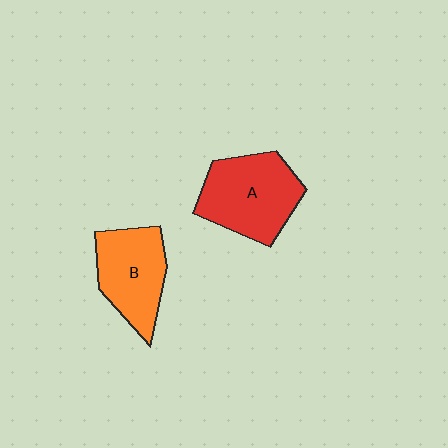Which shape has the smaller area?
Shape B (orange).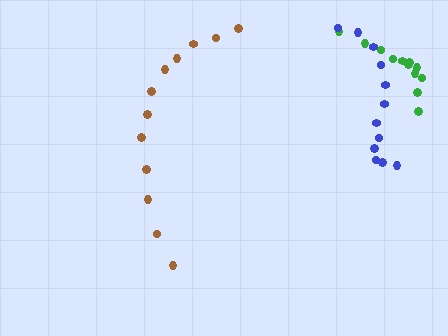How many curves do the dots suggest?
There are 3 distinct paths.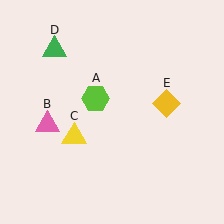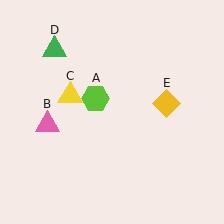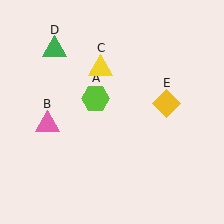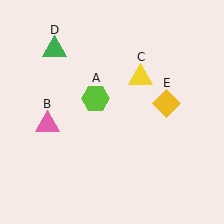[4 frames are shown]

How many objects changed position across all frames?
1 object changed position: yellow triangle (object C).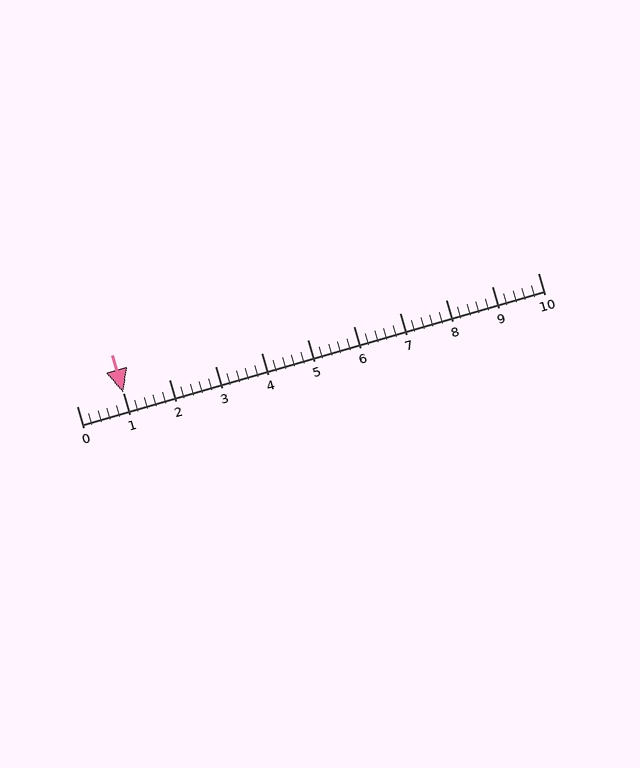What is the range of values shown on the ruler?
The ruler shows values from 0 to 10.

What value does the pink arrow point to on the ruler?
The pink arrow points to approximately 1.0.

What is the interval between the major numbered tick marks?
The major tick marks are spaced 1 units apart.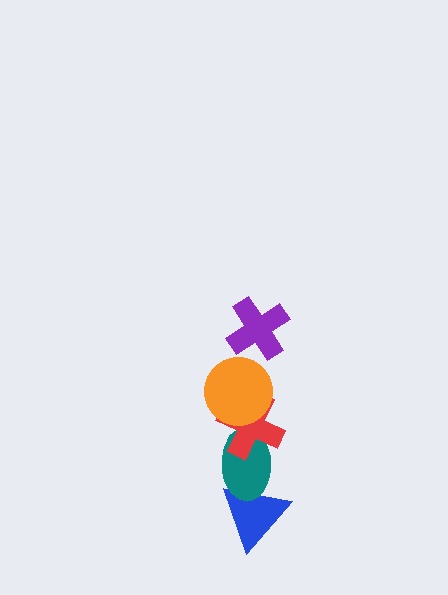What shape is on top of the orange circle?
The purple cross is on top of the orange circle.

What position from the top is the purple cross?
The purple cross is 1st from the top.